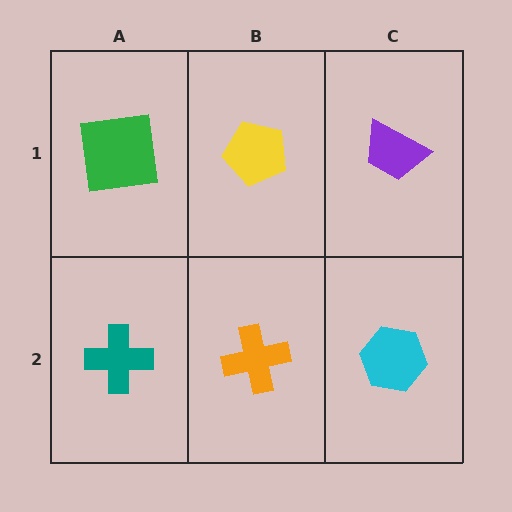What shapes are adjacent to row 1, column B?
An orange cross (row 2, column B), a green square (row 1, column A), a purple trapezoid (row 1, column C).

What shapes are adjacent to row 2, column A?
A green square (row 1, column A), an orange cross (row 2, column B).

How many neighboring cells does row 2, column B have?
3.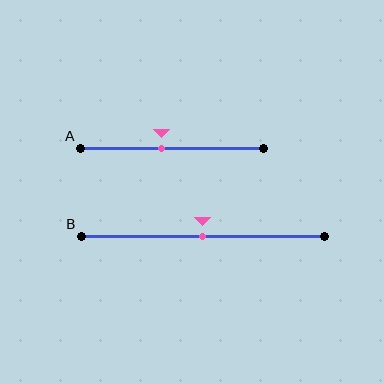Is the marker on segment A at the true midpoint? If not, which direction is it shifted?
No, the marker on segment A is shifted to the left by about 6% of the segment length.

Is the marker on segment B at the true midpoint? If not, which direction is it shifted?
Yes, the marker on segment B is at the true midpoint.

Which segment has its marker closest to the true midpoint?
Segment B has its marker closest to the true midpoint.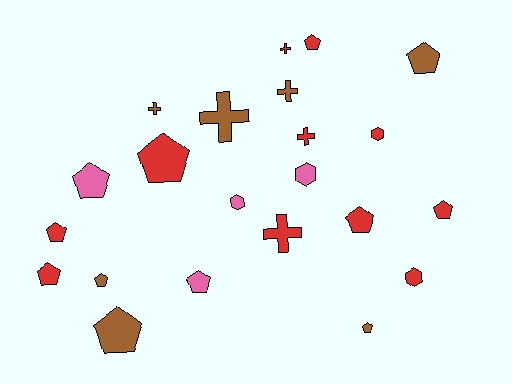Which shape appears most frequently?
Pentagon, with 12 objects.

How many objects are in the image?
There are 22 objects.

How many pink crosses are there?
There are no pink crosses.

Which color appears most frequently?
Red, with 11 objects.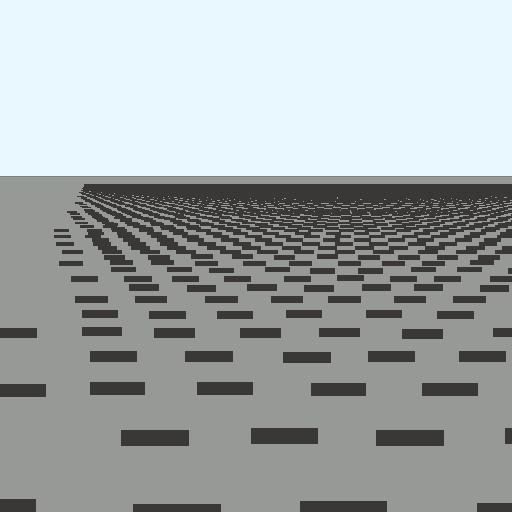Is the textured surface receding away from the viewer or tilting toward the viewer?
The surface is receding away from the viewer. Texture elements get smaller and denser toward the top.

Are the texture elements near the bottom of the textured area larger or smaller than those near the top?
Larger. Near the bottom, elements are closer to the viewer and appear at a bigger on-screen size.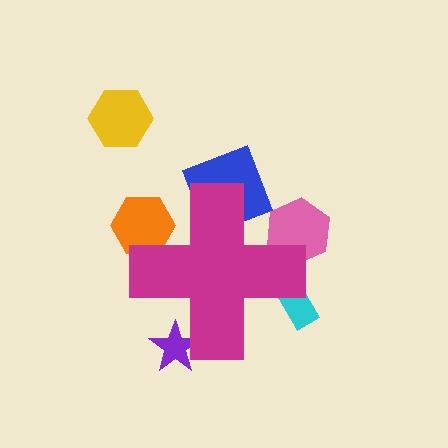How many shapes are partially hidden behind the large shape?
5 shapes are partially hidden.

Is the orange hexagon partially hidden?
Yes, the orange hexagon is partially hidden behind the magenta cross.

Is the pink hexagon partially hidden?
Yes, the pink hexagon is partially hidden behind the magenta cross.